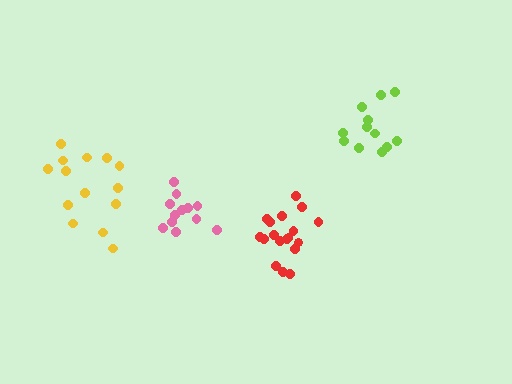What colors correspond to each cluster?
The clusters are colored: lime, red, yellow, pink.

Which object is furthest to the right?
The lime cluster is rightmost.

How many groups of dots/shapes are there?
There are 4 groups.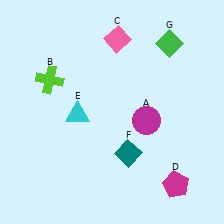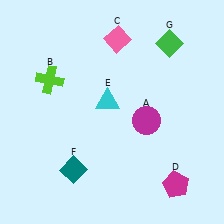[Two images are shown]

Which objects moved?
The objects that moved are: the cyan triangle (E), the teal diamond (F).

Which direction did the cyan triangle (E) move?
The cyan triangle (E) moved right.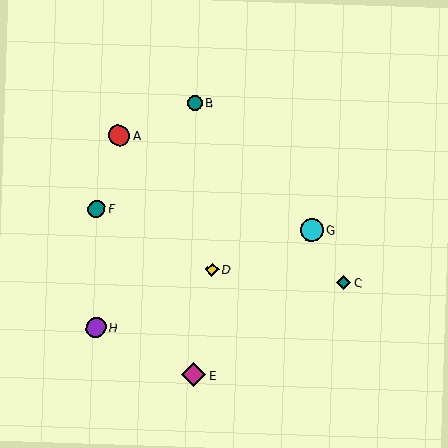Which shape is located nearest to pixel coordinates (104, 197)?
The teal circle (labeled F) at (97, 209) is nearest to that location.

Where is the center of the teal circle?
The center of the teal circle is at (97, 209).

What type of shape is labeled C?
Shape C is a teal diamond.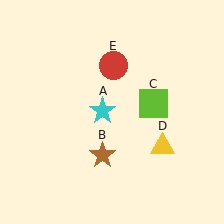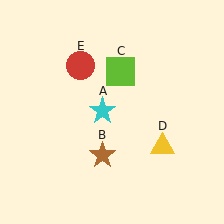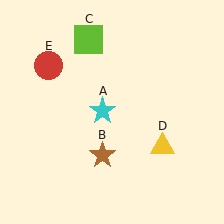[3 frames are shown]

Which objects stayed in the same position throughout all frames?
Cyan star (object A) and brown star (object B) and yellow triangle (object D) remained stationary.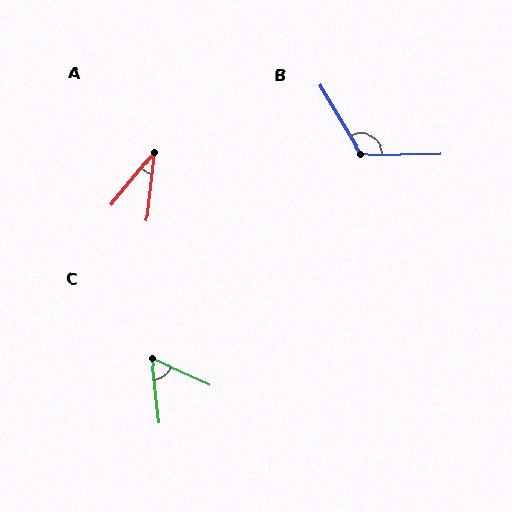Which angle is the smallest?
A, at approximately 33 degrees.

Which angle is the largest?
B, at approximately 119 degrees.